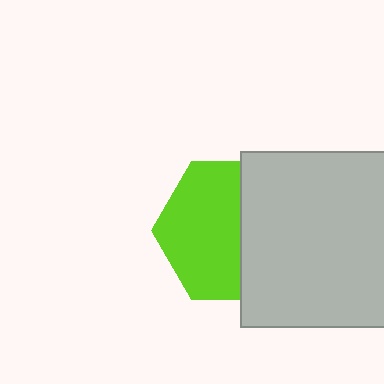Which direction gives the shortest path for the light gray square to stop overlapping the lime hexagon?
Moving right gives the shortest separation.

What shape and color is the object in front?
The object in front is a light gray square.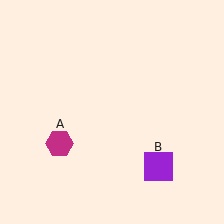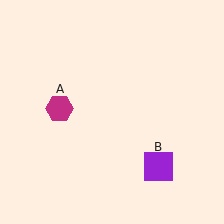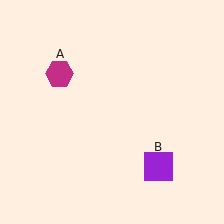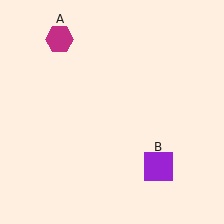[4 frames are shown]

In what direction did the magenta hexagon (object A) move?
The magenta hexagon (object A) moved up.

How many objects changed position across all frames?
1 object changed position: magenta hexagon (object A).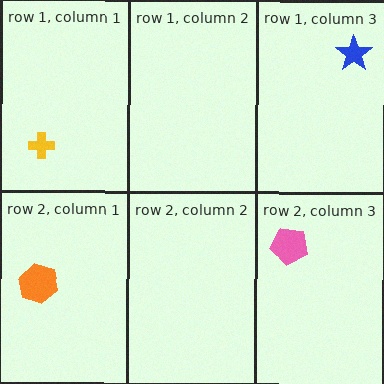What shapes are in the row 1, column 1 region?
The yellow cross.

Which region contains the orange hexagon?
The row 2, column 1 region.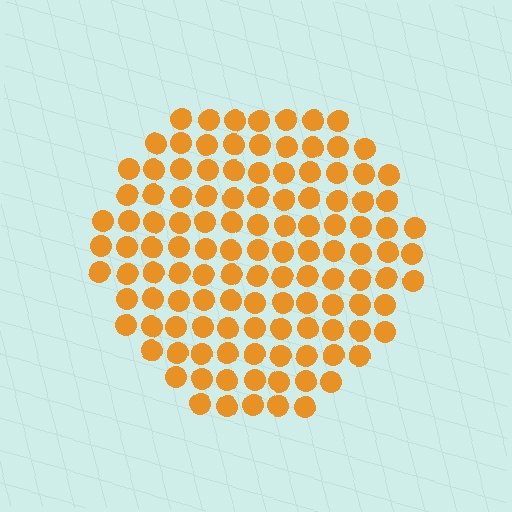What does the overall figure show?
The overall figure shows a circle.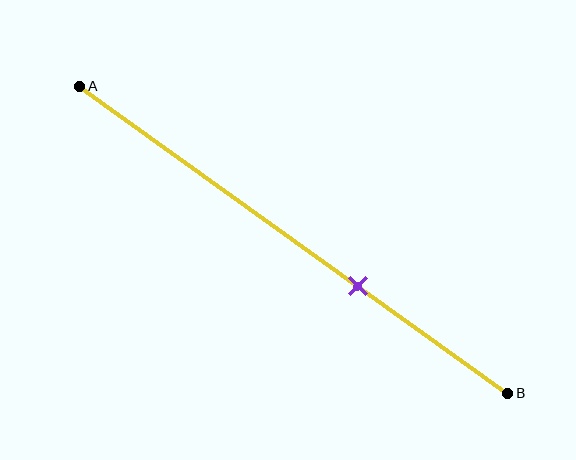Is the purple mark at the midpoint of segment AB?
No, the mark is at about 65% from A, not at the 50% midpoint.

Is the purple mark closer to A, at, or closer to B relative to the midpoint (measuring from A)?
The purple mark is closer to point B than the midpoint of segment AB.